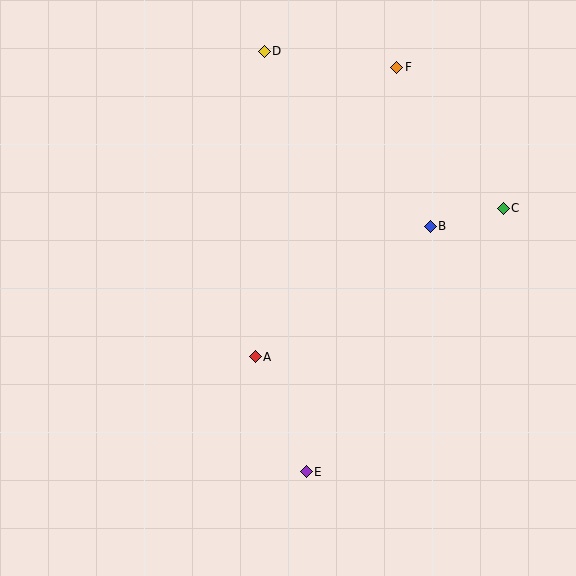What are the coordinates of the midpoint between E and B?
The midpoint between E and B is at (368, 349).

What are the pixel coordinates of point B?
Point B is at (430, 226).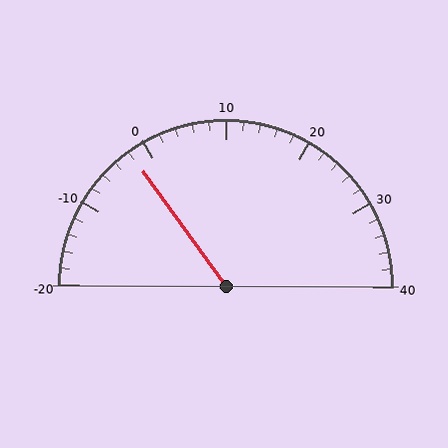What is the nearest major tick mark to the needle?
The nearest major tick mark is 0.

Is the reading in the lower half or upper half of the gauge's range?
The reading is in the lower half of the range (-20 to 40).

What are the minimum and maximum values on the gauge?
The gauge ranges from -20 to 40.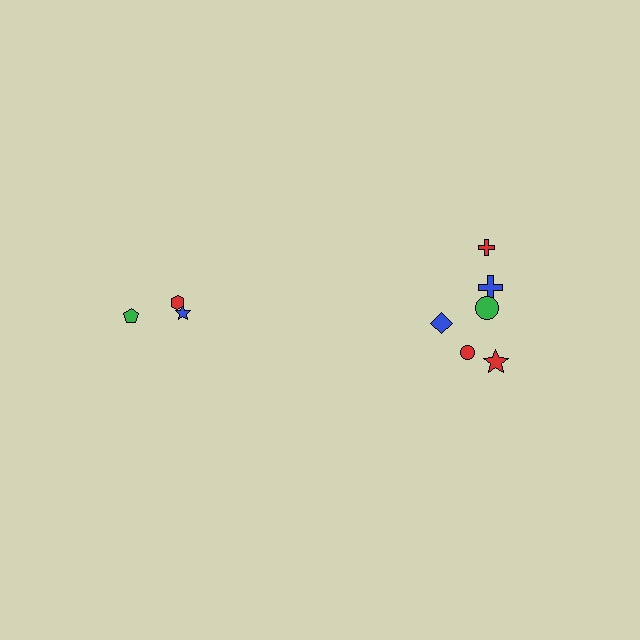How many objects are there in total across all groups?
There are 9 objects.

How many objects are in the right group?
There are 6 objects.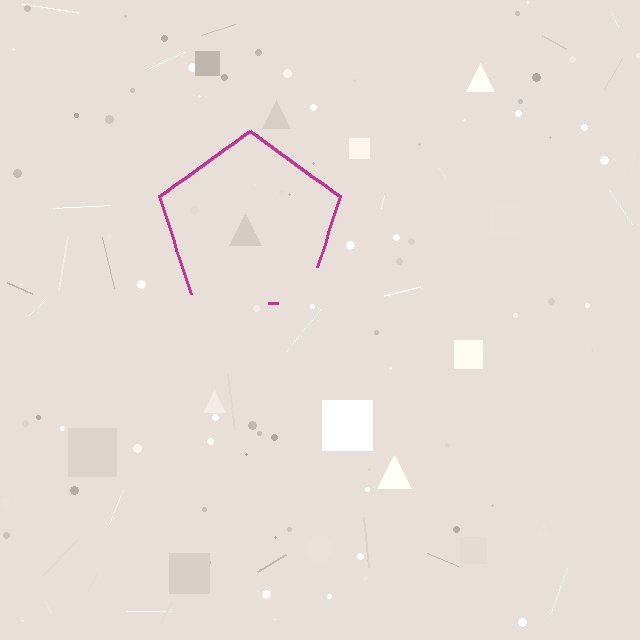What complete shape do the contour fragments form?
The contour fragments form a pentagon.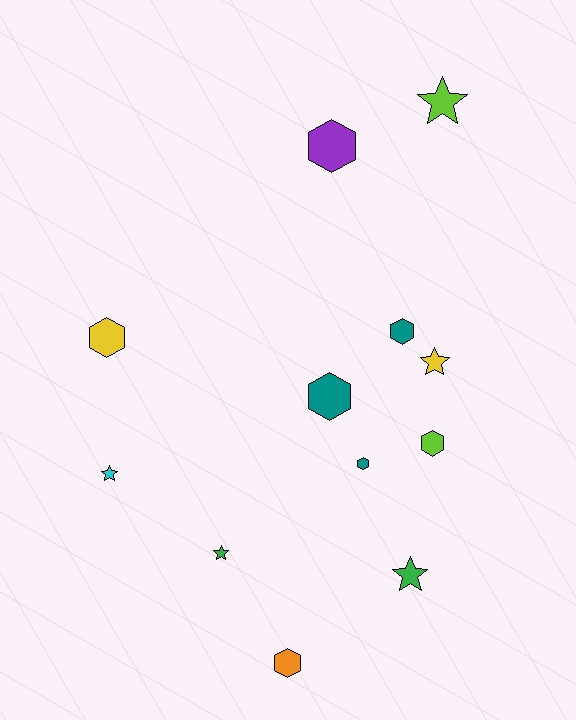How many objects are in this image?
There are 12 objects.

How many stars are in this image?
There are 5 stars.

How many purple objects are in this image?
There is 1 purple object.